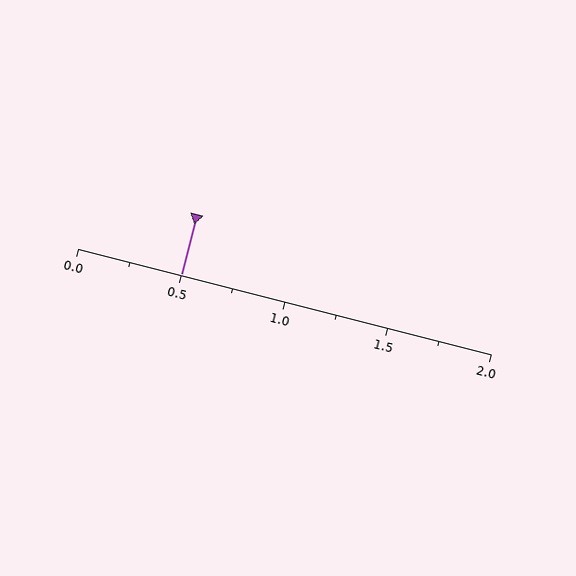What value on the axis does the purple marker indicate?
The marker indicates approximately 0.5.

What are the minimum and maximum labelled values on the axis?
The axis runs from 0.0 to 2.0.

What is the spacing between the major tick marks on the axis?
The major ticks are spaced 0.5 apart.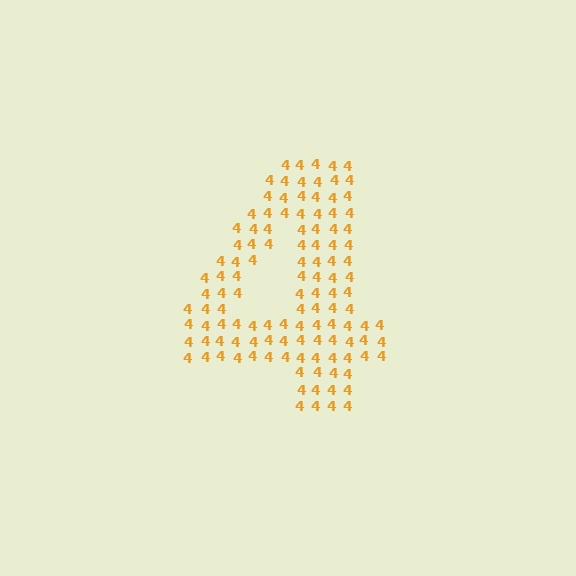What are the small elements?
The small elements are digit 4's.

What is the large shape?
The large shape is the digit 4.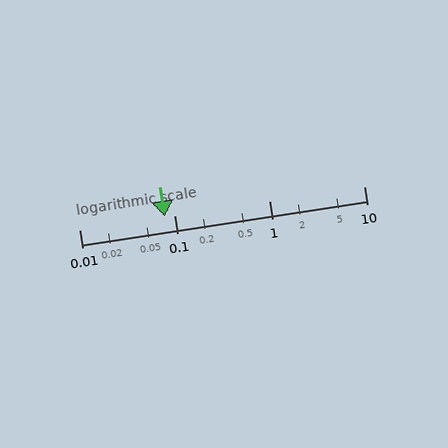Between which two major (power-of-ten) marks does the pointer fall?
The pointer is between 0.01 and 0.1.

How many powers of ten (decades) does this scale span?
The scale spans 3 decades, from 0.01 to 10.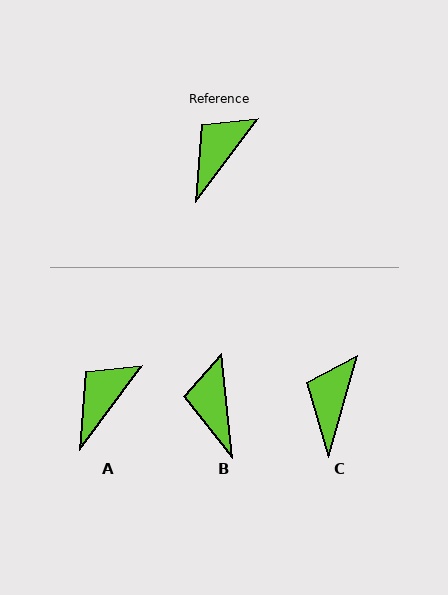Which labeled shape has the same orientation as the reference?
A.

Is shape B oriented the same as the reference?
No, it is off by about 43 degrees.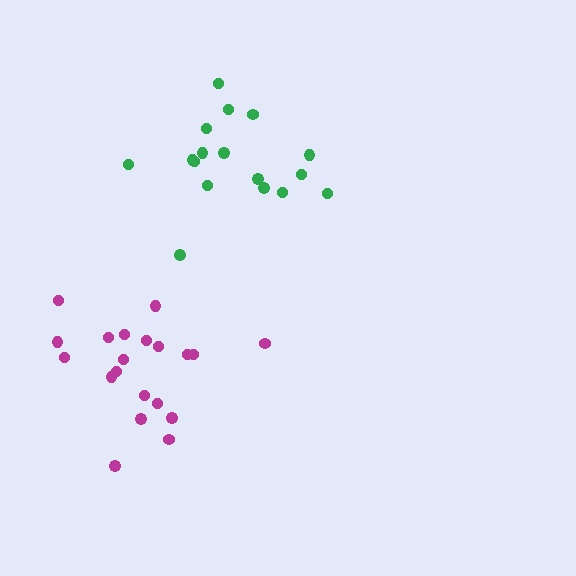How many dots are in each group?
Group 1: 20 dots, Group 2: 17 dots (37 total).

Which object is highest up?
The green cluster is topmost.